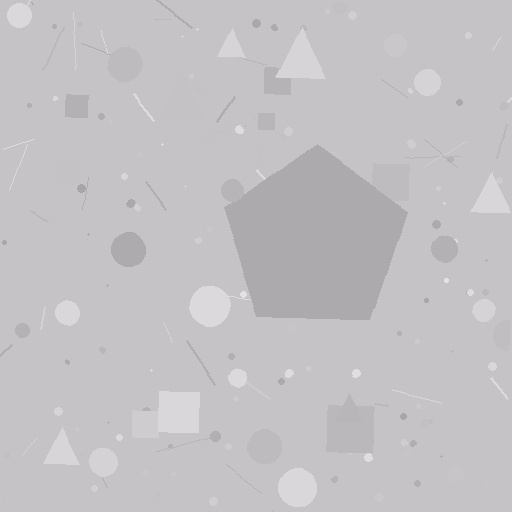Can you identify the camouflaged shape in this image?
The camouflaged shape is a pentagon.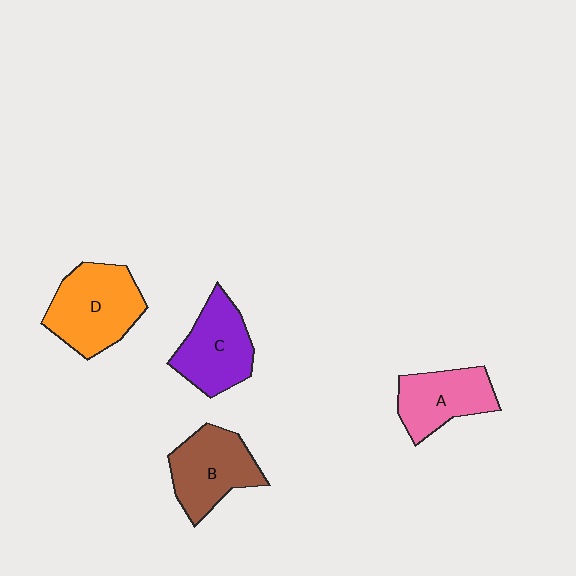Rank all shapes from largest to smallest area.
From largest to smallest: D (orange), B (brown), C (purple), A (pink).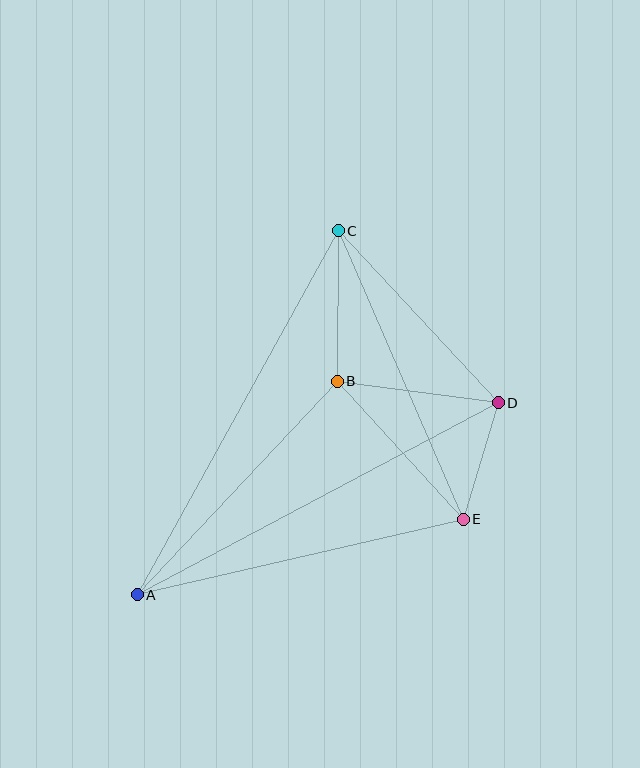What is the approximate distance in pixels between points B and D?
The distance between B and D is approximately 162 pixels.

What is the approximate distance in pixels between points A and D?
The distance between A and D is approximately 409 pixels.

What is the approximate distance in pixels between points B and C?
The distance between B and C is approximately 150 pixels.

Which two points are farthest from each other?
Points A and C are farthest from each other.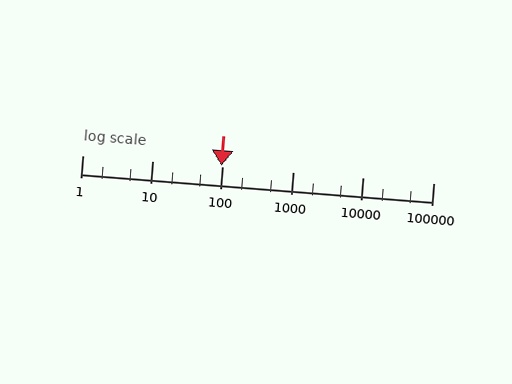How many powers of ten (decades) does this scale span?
The scale spans 5 decades, from 1 to 100000.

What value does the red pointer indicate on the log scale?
The pointer indicates approximately 95.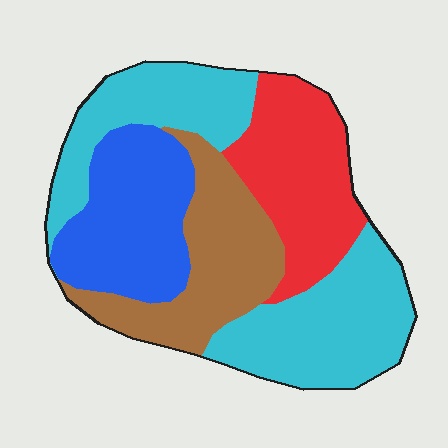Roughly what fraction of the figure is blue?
Blue takes up about one fifth (1/5) of the figure.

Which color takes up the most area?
Cyan, at roughly 40%.